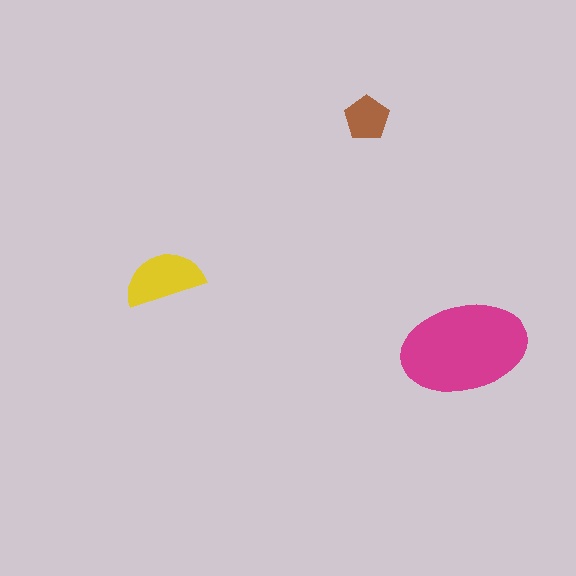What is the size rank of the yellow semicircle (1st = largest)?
2nd.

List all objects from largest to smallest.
The magenta ellipse, the yellow semicircle, the brown pentagon.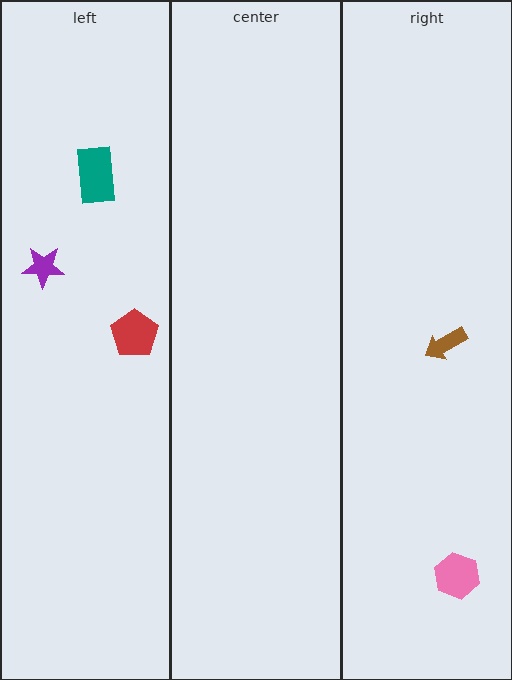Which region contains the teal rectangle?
The left region.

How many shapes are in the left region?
3.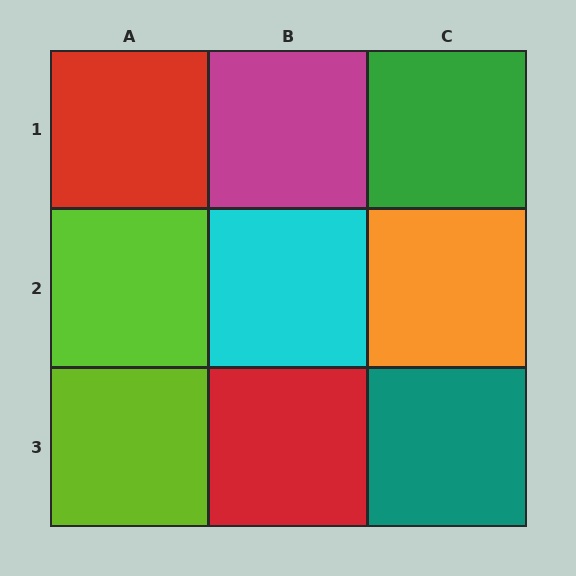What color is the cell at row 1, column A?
Red.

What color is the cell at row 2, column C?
Orange.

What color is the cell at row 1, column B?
Magenta.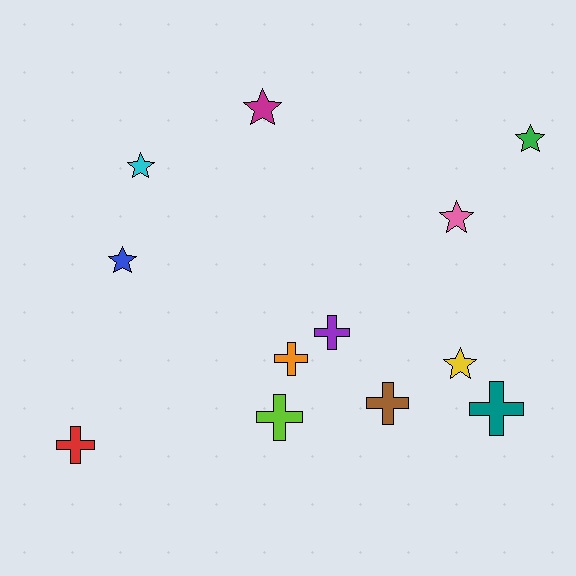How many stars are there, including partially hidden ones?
There are 6 stars.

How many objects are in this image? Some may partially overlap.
There are 12 objects.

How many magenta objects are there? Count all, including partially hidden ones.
There is 1 magenta object.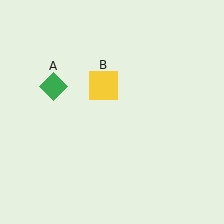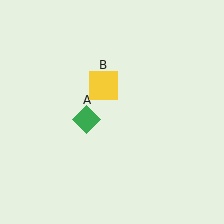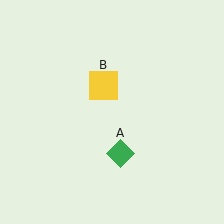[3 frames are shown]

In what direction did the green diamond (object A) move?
The green diamond (object A) moved down and to the right.